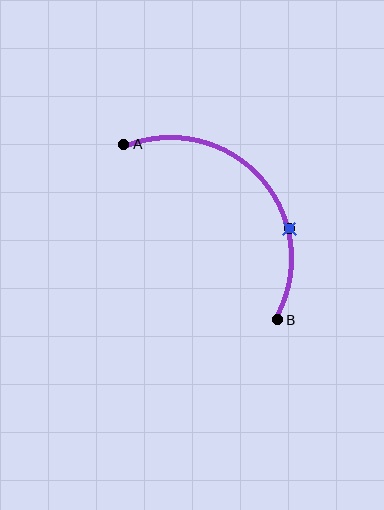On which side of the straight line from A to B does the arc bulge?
The arc bulges above and to the right of the straight line connecting A and B.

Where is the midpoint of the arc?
The arc midpoint is the point on the curve farthest from the straight line joining A and B. It sits above and to the right of that line.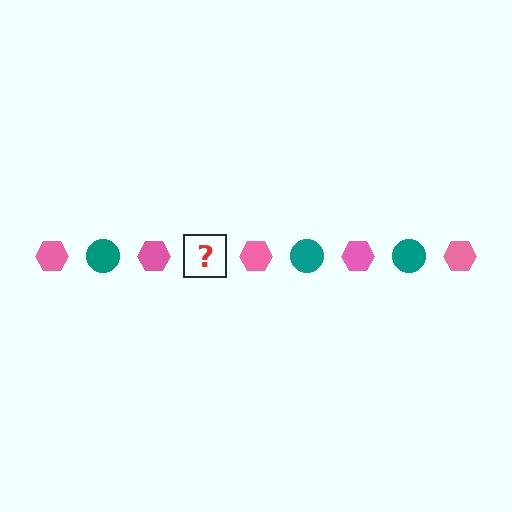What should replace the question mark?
The question mark should be replaced with a teal circle.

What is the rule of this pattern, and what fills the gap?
The rule is that the pattern alternates between pink hexagon and teal circle. The gap should be filled with a teal circle.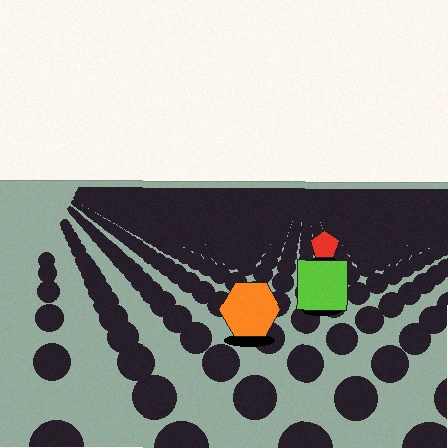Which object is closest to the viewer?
The orange hexagon is closest. The texture marks near it are larger and more spread out.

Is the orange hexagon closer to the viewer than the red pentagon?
Yes. The orange hexagon is closer — you can tell from the texture gradient: the ground texture is coarser near it.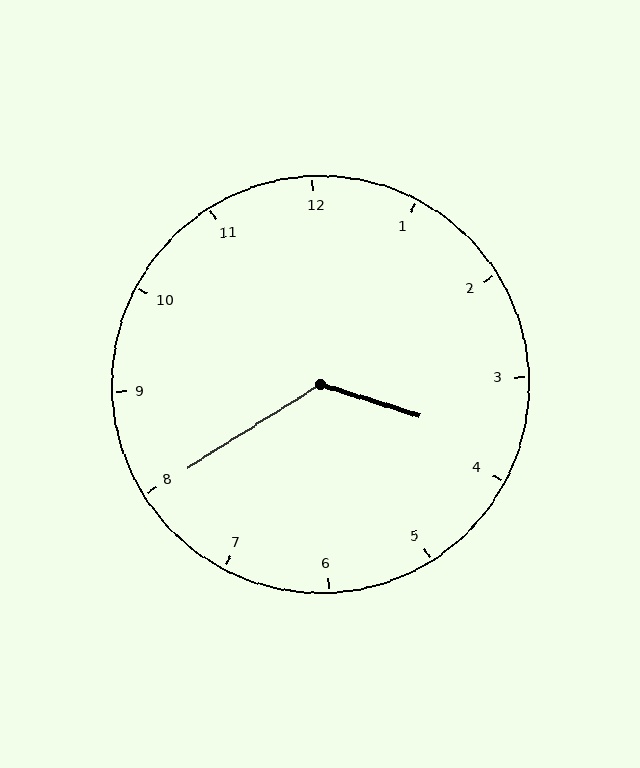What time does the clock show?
3:40.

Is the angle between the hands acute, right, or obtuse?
It is obtuse.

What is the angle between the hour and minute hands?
Approximately 130 degrees.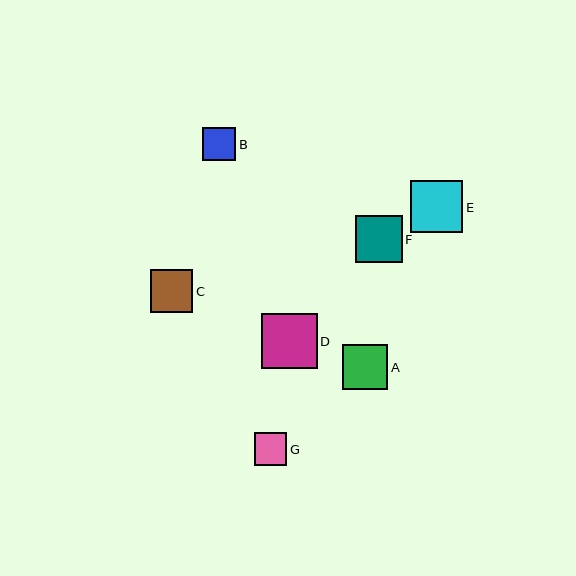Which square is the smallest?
Square G is the smallest with a size of approximately 33 pixels.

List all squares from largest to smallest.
From largest to smallest: D, E, F, A, C, B, G.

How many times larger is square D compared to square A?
Square D is approximately 1.2 times the size of square A.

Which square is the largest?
Square D is the largest with a size of approximately 55 pixels.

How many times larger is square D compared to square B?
Square D is approximately 1.7 times the size of square B.